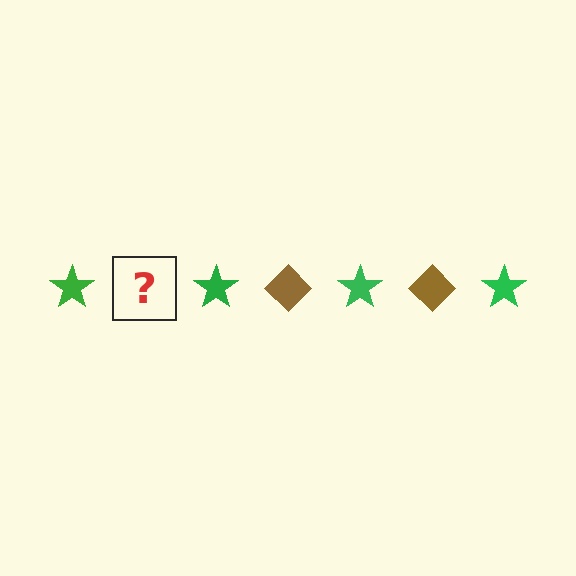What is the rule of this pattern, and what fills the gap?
The rule is that the pattern alternates between green star and brown diamond. The gap should be filled with a brown diamond.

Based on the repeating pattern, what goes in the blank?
The blank should be a brown diamond.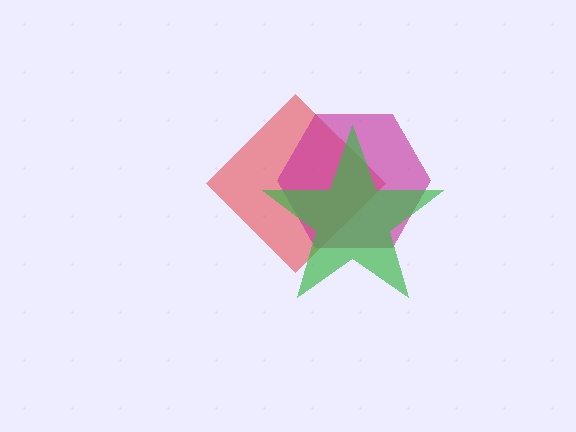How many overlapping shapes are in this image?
There are 3 overlapping shapes in the image.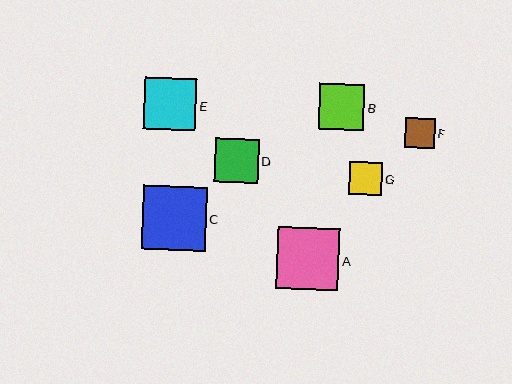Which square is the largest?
Square C is the largest with a size of approximately 64 pixels.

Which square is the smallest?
Square F is the smallest with a size of approximately 30 pixels.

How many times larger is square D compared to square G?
Square D is approximately 1.3 times the size of square G.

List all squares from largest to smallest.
From largest to smallest: C, A, E, B, D, G, F.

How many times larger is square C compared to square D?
Square C is approximately 1.4 times the size of square D.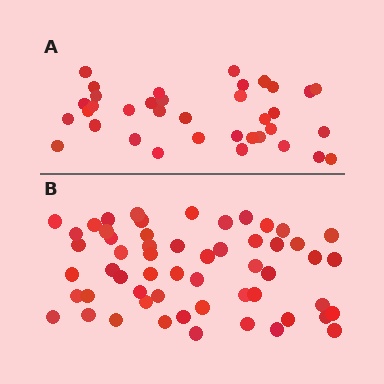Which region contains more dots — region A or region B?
Region B (the bottom region) has more dots.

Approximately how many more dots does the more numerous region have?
Region B has approximately 20 more dots than region A.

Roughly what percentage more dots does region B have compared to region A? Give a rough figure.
About 55% more.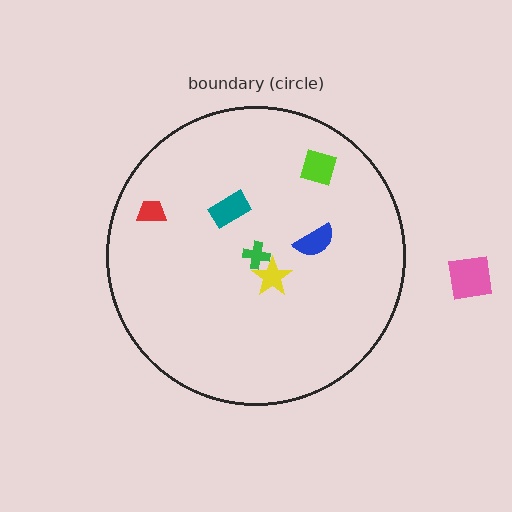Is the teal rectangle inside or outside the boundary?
Inside.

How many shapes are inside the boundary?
6 inside, 1 outside.